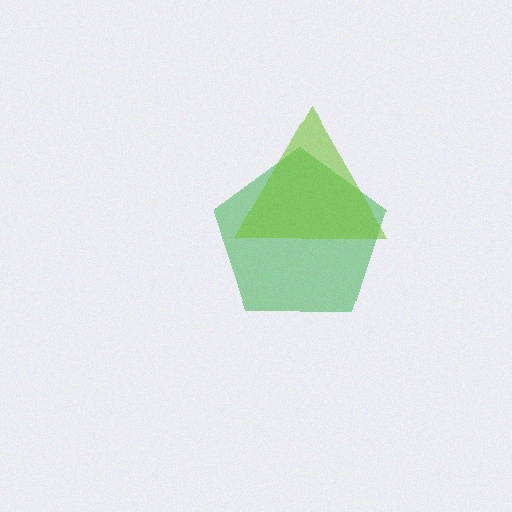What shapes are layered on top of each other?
The layered shapes are: a green pentagon, a lime triangle.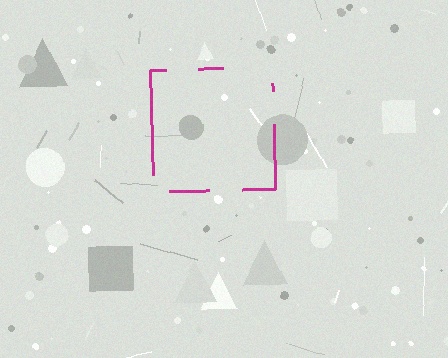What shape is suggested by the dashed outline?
The dashed outline suggests a square.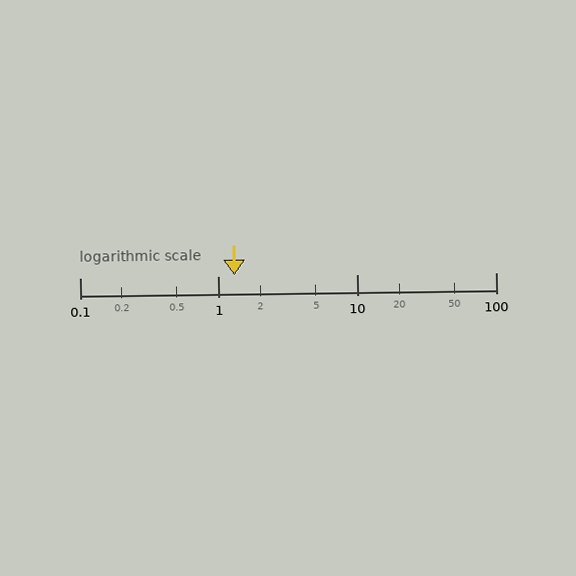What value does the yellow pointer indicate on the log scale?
The pointer indicates approximately 1.3.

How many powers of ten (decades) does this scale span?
The scale spans 3 decades, from 0.1 to 100.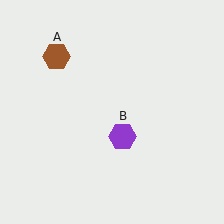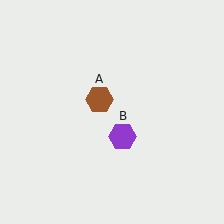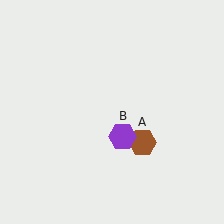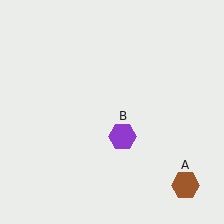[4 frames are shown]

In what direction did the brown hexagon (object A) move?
The brown hexagon (object A) moved down and to the right.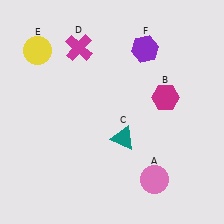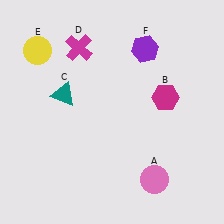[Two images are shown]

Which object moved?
The teal triangle (C) moved left.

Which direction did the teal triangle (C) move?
The teal triangle (C) moved left.